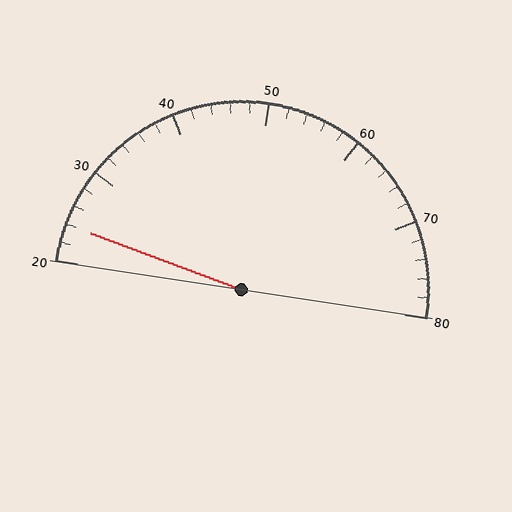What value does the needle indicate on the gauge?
The needle indicates approximately 24.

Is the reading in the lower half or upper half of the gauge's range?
The reading is in the lower half of the range (20 to 80).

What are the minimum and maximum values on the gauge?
The gauge ranges from 20 to 80.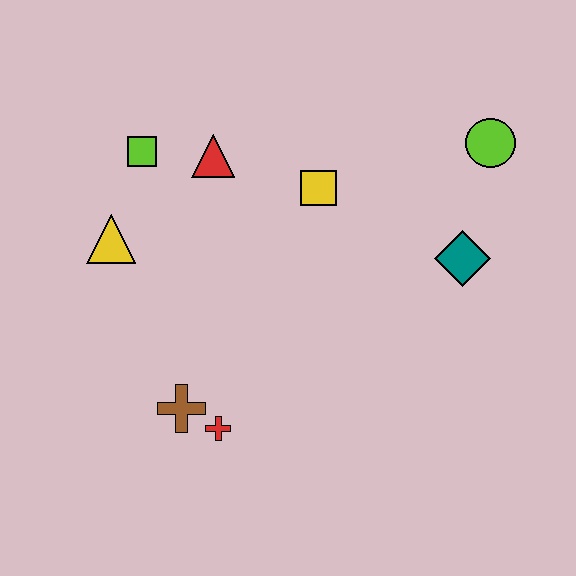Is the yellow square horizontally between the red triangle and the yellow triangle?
No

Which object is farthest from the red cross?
The lime circle is farthest from the red cross.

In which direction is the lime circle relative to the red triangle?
The lime circle is to the right of the red triangle.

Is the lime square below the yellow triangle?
No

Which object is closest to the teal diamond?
The lime circle is closest to the teal diamond.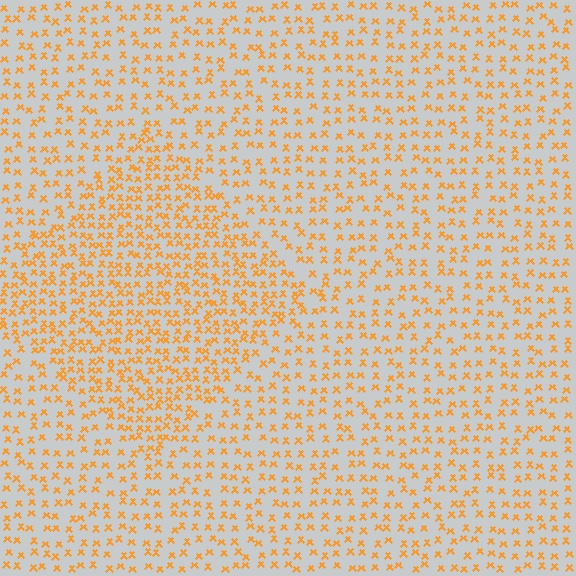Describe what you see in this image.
The image contains small orange elements arranged at two different densities. A diamond-shaped region is visible where the elements are more densely packed than the surrounding area.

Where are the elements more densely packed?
The elements are more densely packed inside the diamond boundary.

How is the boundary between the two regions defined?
The boundary is defined by a change in element density (approximately 1.8x ratio). All elements are the same color, size, and shape.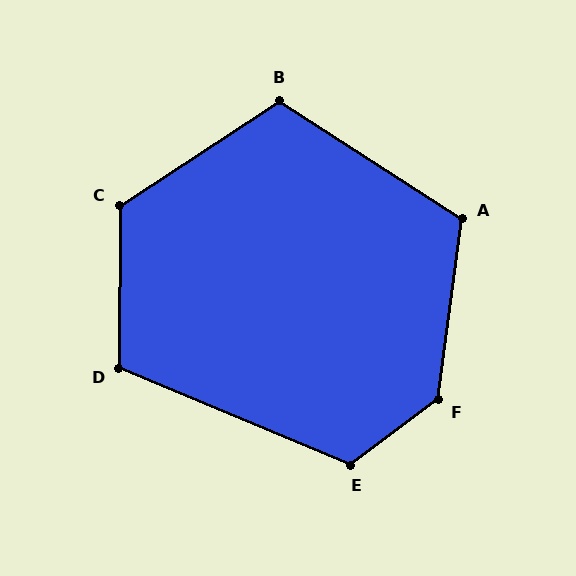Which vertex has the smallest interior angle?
D, at approximately 112 degrees.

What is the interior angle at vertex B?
Approximately 114 degrees (obtuse).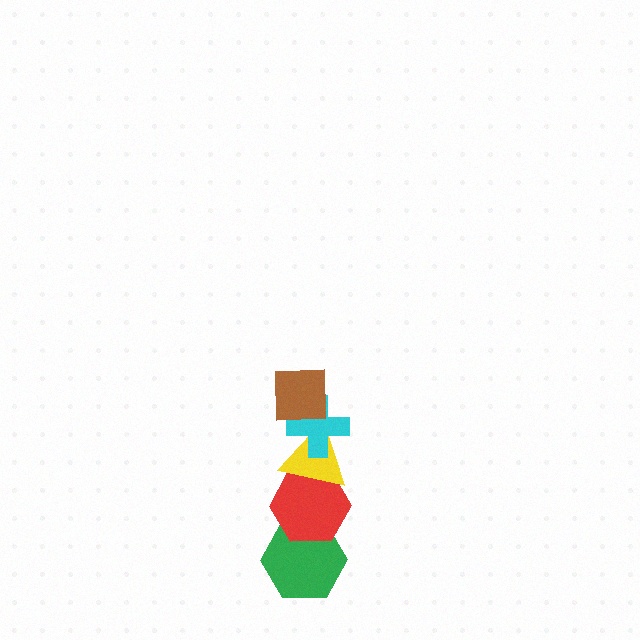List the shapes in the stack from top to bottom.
From top to bottom: the brown square, the cyan cross, the yellow triangle, the red hexagon, the green hexagon.